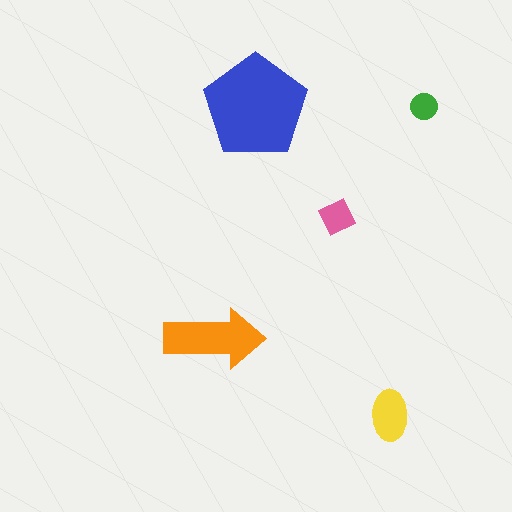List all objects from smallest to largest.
The green circle, the pink diamond, the yellow ellipse, the orange arrow, the blue pentagon.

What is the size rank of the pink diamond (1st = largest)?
4th.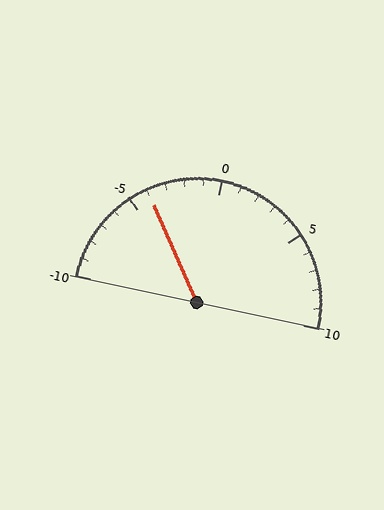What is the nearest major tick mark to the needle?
The nearest major tick mark is -5.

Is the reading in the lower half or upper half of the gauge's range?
The reading is in the lower half of the range (-10 to 10).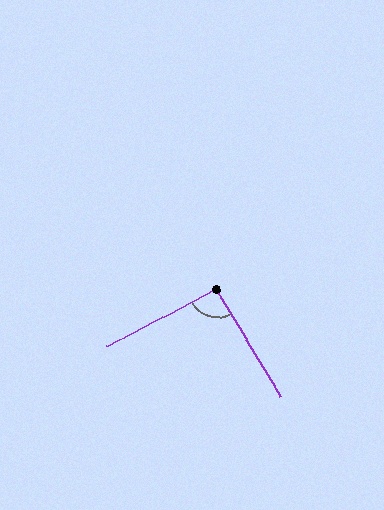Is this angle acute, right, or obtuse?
It is approximately a right angle.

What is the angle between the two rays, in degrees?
Approximately 93 degrees.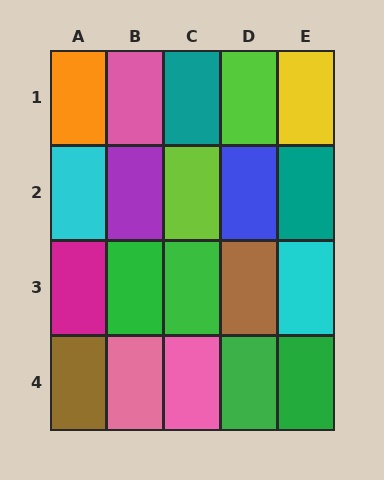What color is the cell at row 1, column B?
Pink.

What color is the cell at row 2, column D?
Blue.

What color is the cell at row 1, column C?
Teal.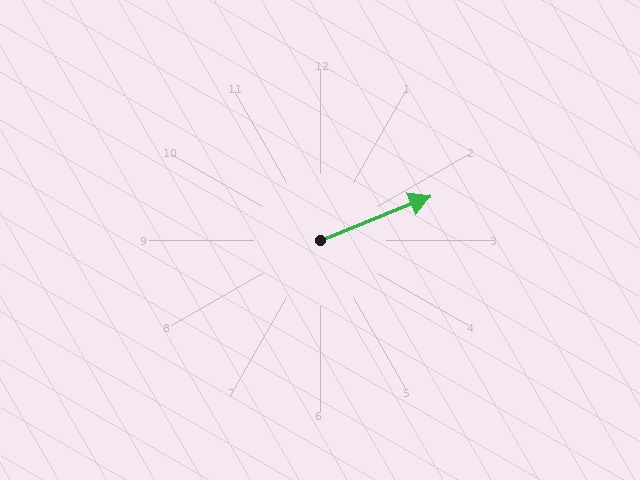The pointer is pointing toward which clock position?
Roughly 2 o'clock.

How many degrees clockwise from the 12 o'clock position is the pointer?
Approximately 68 degrees.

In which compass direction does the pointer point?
East.